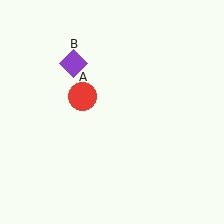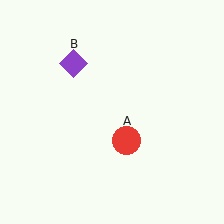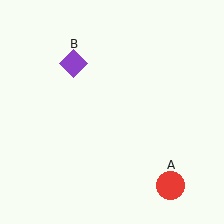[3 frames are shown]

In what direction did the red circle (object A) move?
The red circle (object A) moved down and to the right.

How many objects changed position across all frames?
1 object changed position: red circle (object A).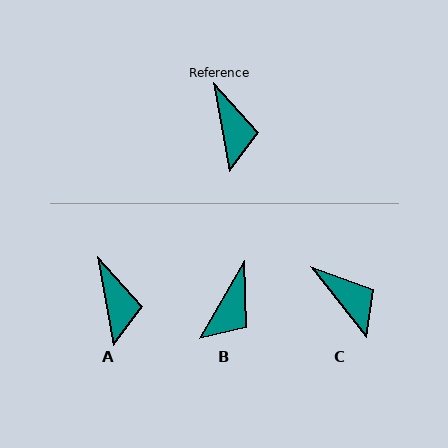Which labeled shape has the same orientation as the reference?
A.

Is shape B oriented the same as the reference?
No, it is off by about 40 degrees.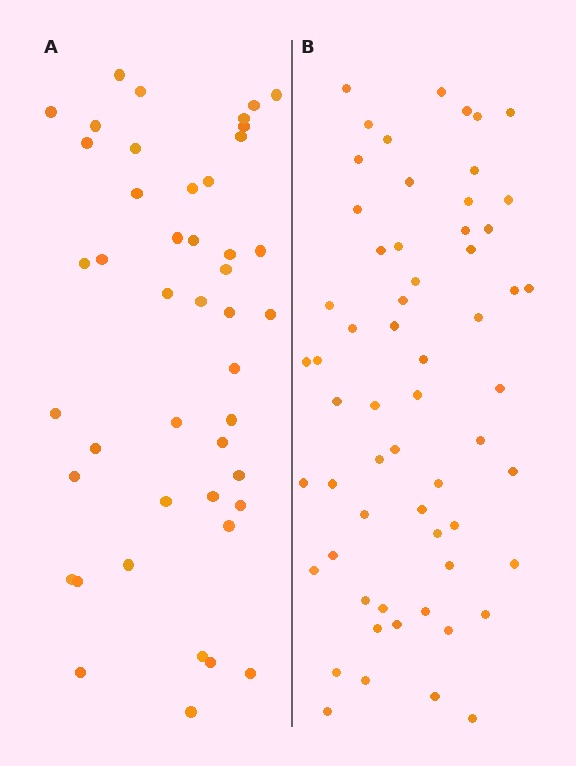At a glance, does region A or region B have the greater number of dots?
Region B (the right region) has more dots.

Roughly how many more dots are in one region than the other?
Region B has approximately 15 more dots than region A.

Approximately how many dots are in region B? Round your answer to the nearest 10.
About 60 dots.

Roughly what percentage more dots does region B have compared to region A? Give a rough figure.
About 35% more.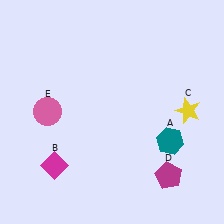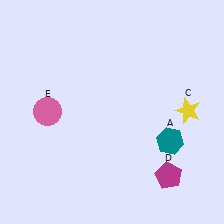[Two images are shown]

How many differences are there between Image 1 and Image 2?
There is 1 difference between the two images.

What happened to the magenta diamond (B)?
The magenta diamond (B) was removed in Image 2. It was in the bottom-left area of Image 1.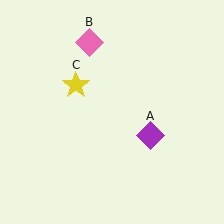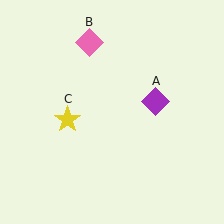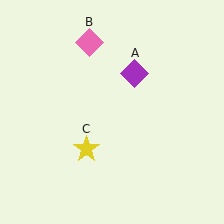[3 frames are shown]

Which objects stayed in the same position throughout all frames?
Pink diamond (object B) remained stationary.